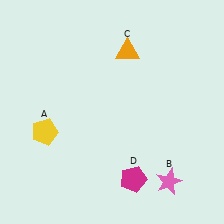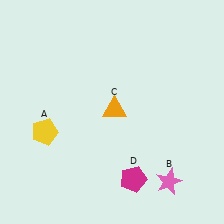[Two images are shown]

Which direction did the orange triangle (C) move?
The orange triangle (C) moved down.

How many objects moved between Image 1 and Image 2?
1 object moved between the two images.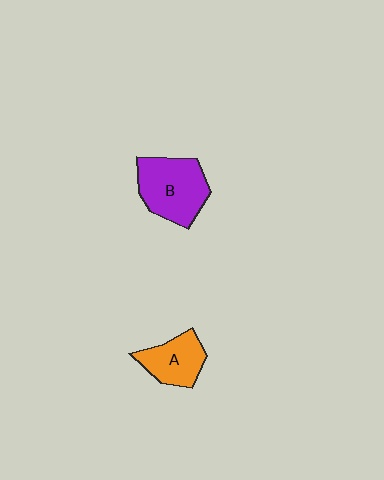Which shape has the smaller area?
Shape A (orange).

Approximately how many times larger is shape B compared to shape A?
Approximately 1.5 times.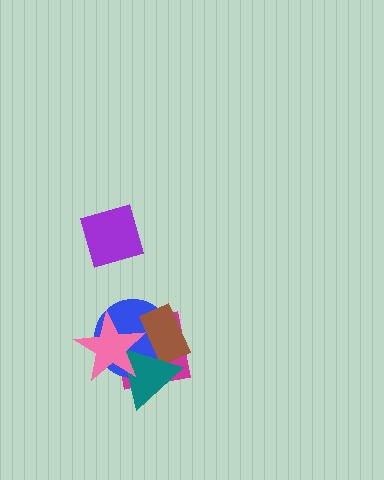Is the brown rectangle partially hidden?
Yes, it is partially covered by another shape.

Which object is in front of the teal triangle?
The pink star is in front of the teal triangle.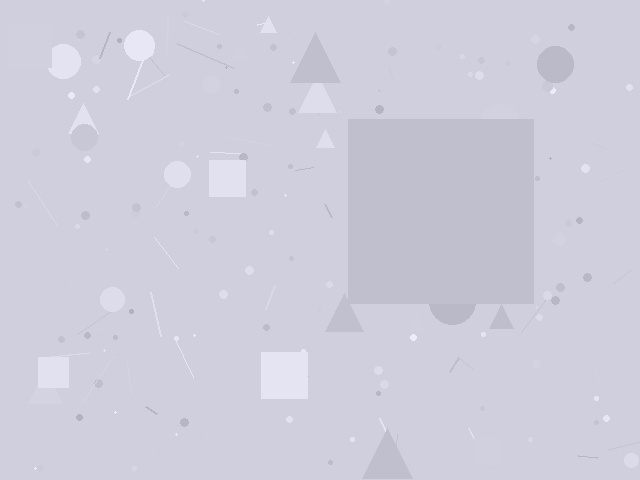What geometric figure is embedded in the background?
A square is embedded in the background.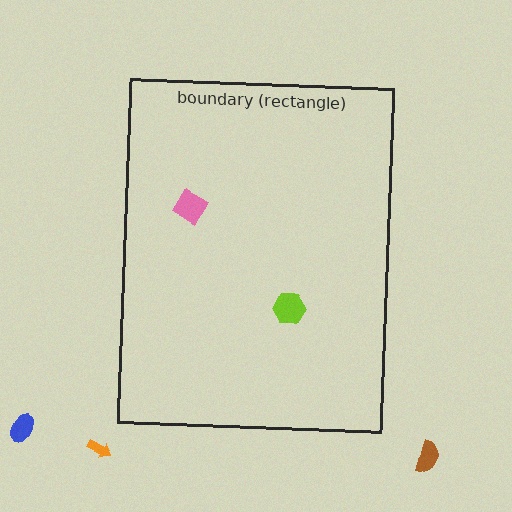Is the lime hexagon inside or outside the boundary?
Inside.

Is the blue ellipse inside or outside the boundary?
Outside.